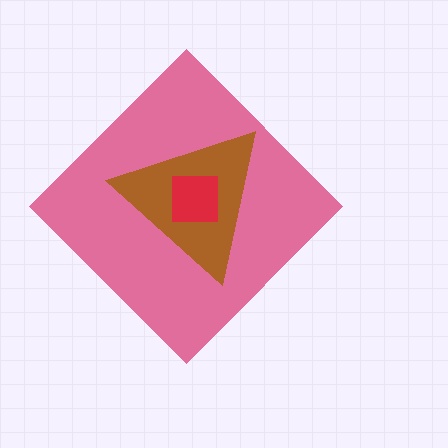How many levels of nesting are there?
3.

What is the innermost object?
The red square.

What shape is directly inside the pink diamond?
The brown triangle.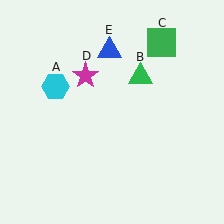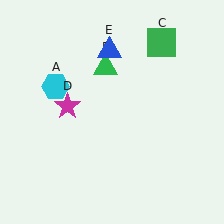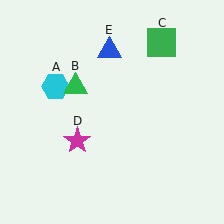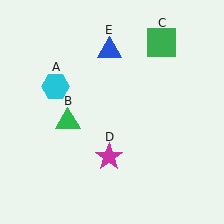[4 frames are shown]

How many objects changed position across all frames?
2 objects changed position: green triangle (object B), magenta star (object D).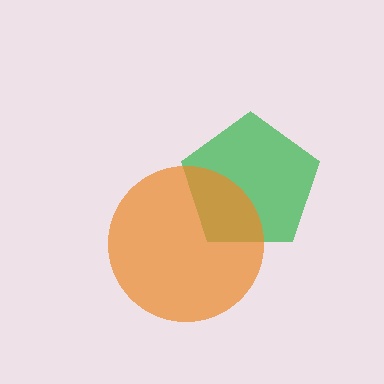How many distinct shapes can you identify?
There are 2 distinct shapes: a green pentagon, an orange circle.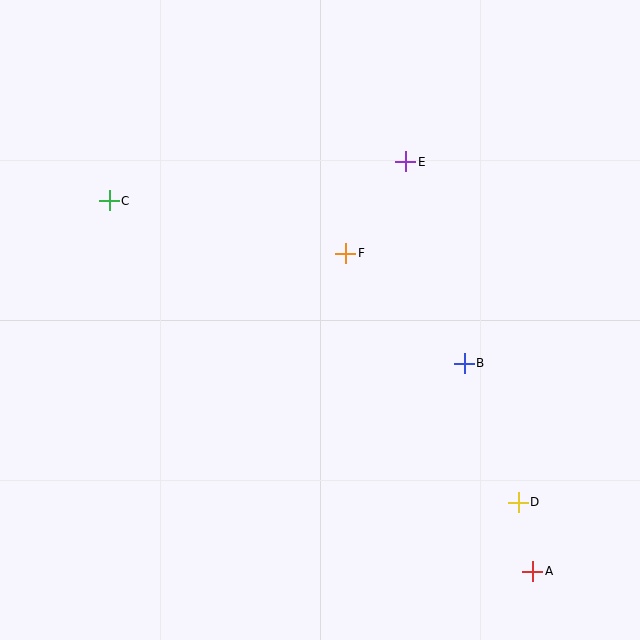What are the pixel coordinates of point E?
Point E is at (405, 161).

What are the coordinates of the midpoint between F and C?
The midpoint between F and C is at (227, 227).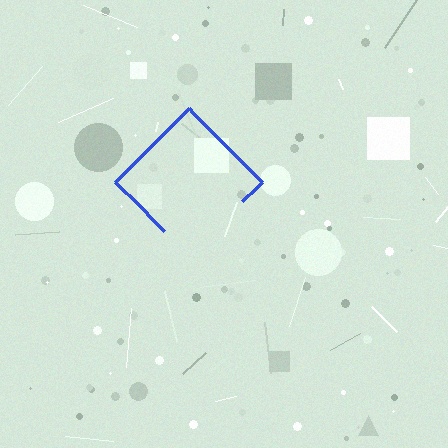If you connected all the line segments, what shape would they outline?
They would outline a diamond.